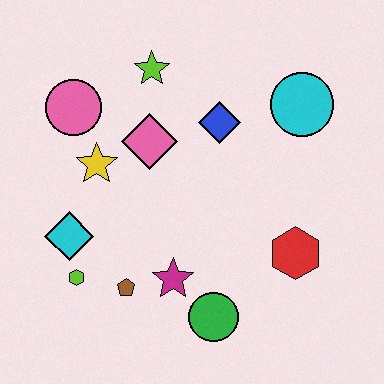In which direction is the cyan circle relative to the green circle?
The cyan circle is above the green circle.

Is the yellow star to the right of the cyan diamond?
Yes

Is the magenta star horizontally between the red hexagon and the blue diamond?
No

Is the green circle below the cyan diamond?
Yes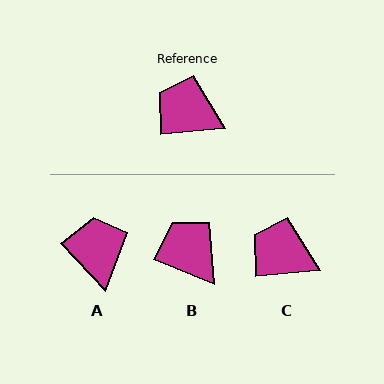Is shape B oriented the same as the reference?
No, it is off by about 27 degrees.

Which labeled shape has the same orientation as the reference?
C.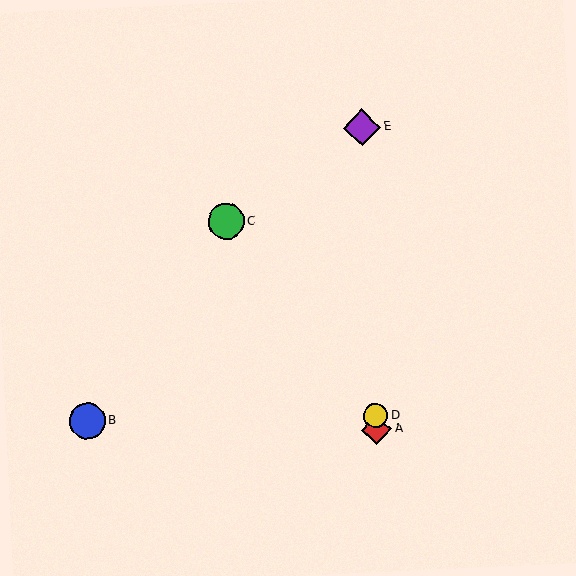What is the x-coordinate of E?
Object E is at x≈362.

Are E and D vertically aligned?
Yes, both are at x≈362.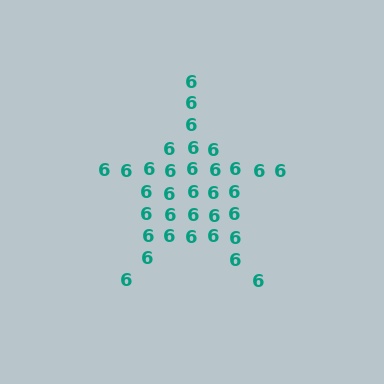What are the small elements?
The small elements are digit 6's.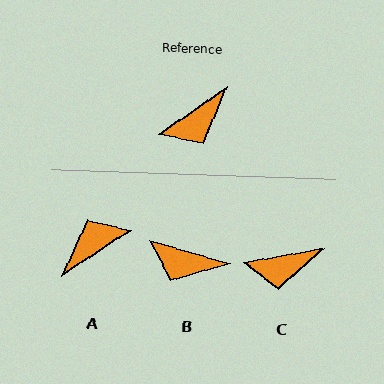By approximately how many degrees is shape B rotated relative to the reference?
Approximately 51 degrees clockwise.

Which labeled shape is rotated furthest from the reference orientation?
A, about 179 degrees away.